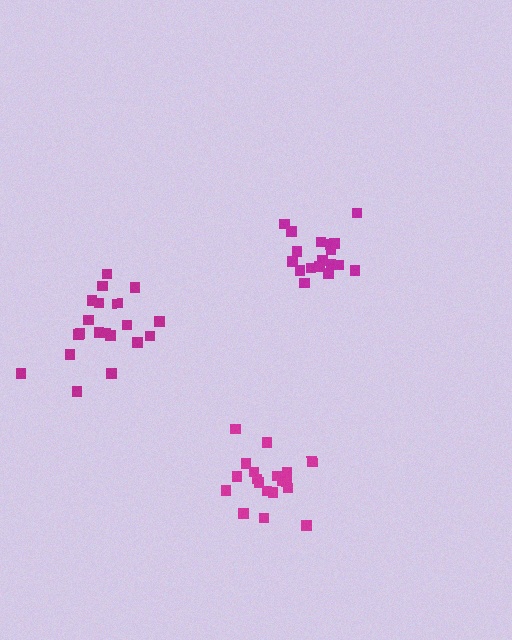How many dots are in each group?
Group 1: 20 dots, Group 2: 20 dots, Group 3: 18 dots (58 total).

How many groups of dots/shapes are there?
There are 3 groups.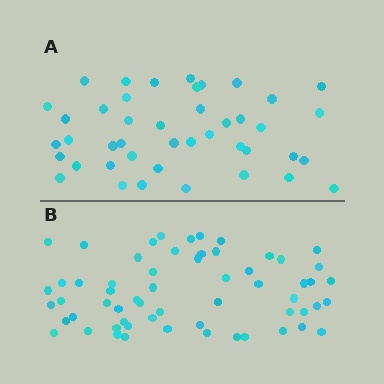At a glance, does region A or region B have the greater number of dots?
Region B (the bottom region) has more dots.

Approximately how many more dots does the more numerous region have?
Region B has approximately 15 more dots than region A.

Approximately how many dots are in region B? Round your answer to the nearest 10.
About 60 dots.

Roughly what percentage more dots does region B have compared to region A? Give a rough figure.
About 40% more.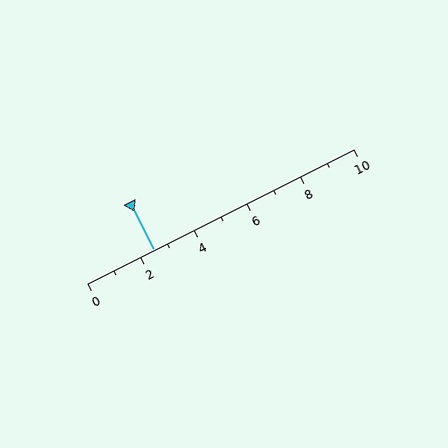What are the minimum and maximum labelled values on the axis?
The axis runs from 0 to 10.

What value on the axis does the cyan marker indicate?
The marker indicates approximately 2.5.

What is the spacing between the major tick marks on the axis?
The major ticks are spaced 2 apart.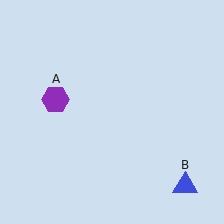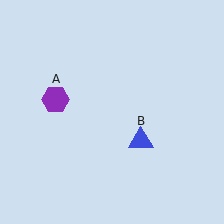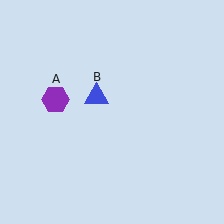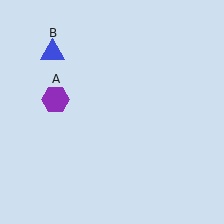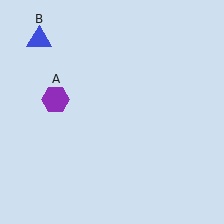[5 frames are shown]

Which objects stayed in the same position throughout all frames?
Purple hexagon (object A) remained stationary.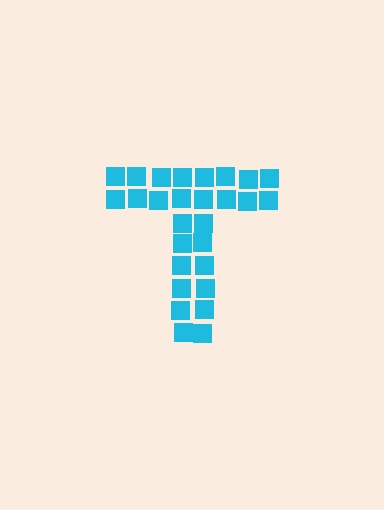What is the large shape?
The large shape is the letter T.